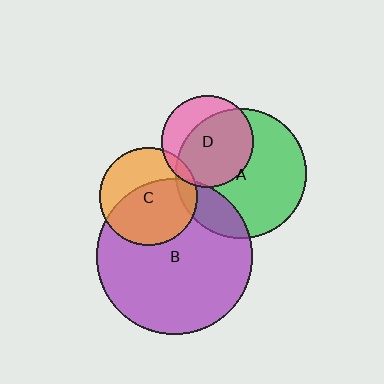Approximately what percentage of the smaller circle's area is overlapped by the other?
Approximately 70%.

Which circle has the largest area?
Circle B (purple).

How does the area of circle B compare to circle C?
Approximately 2.5 times.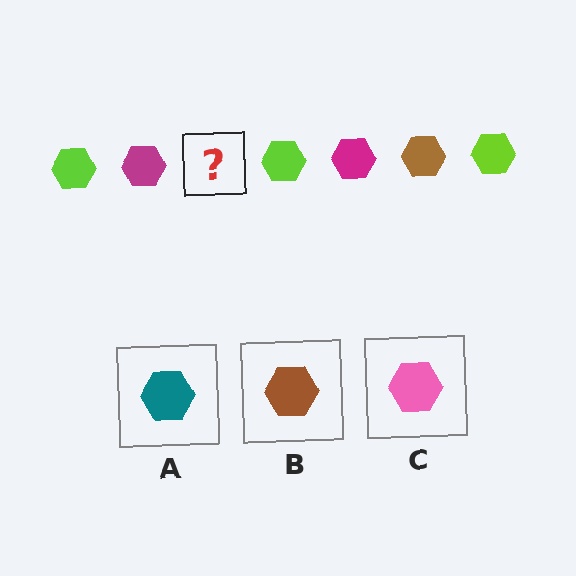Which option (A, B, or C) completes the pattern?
B.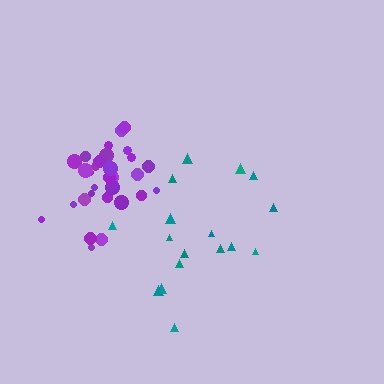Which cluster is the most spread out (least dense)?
Teal.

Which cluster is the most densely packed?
Purple.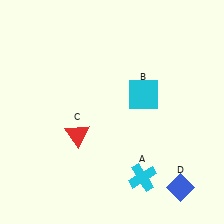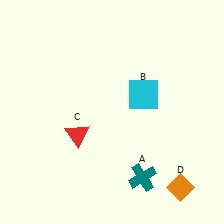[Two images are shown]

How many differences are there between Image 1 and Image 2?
There are 2 differences between the two images.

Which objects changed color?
A changed from cyan to teal. D changed from blue to orange.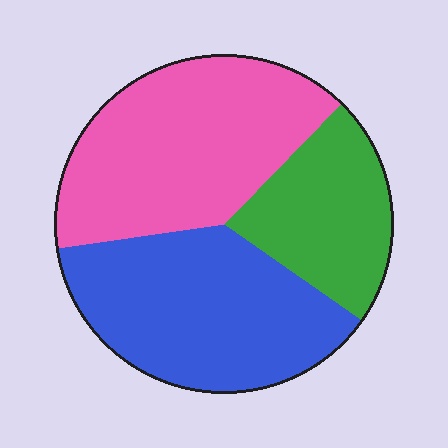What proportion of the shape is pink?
Pink covers 40% of the shape.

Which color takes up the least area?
Green, at roughly 20%.